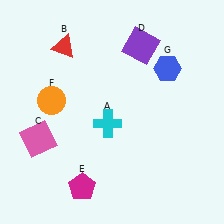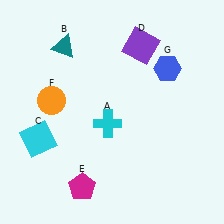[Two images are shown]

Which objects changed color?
B changed from red to teal. C changed from pink to cyan.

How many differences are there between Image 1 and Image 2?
There are 2 differences between the two images.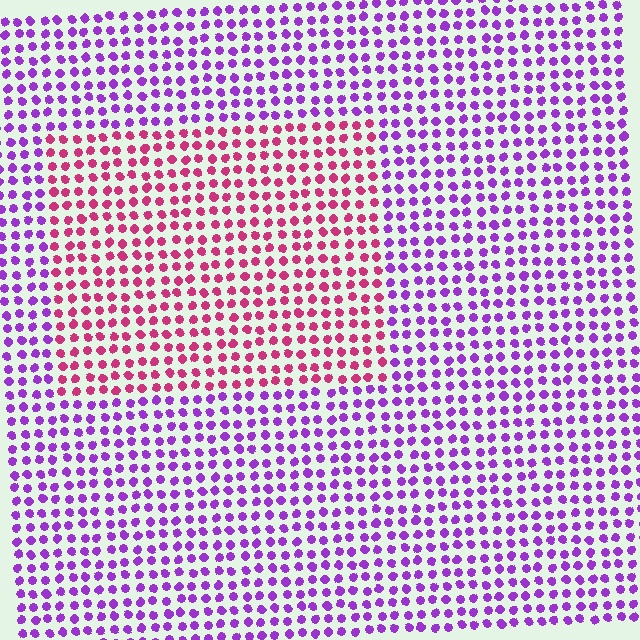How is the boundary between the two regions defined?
The boundary is defined purely by a slight shift in hue (about 50 degrees). Spacing, size, and orientation are identical on both sides.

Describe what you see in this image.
The image is filled with small purple elements in a uniform arrangement. A rectangle-shaped region is visible where the elements are tinted to a slightly different hue, forming a subtle color boundary.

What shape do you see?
I see a rectangle.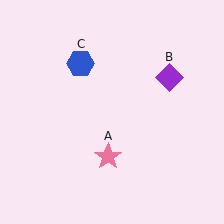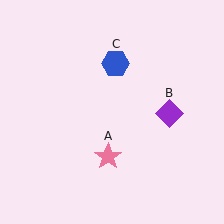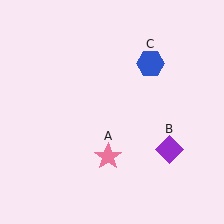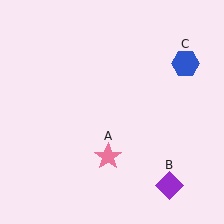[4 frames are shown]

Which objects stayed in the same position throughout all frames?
Pink star (object A) remained stationary.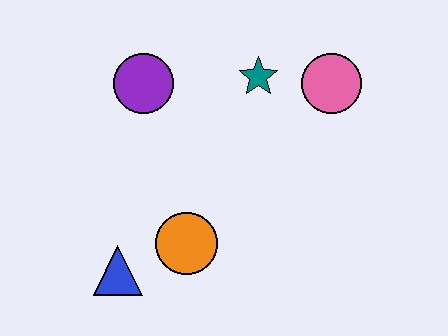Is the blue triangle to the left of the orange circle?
Yes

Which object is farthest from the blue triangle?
The pink circle is farthest from the blue triangle.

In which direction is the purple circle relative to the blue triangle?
The purple circle is above the blue triangle.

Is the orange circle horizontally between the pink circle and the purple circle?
Yes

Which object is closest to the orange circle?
The blue triangle is closest to the orange circle.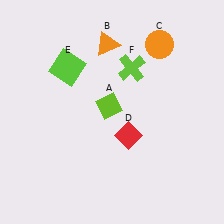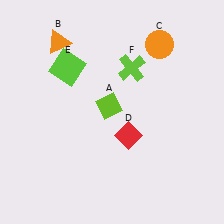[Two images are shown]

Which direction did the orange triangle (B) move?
The orange triangle (B) moved left.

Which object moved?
The orange triangle (B) moved left.